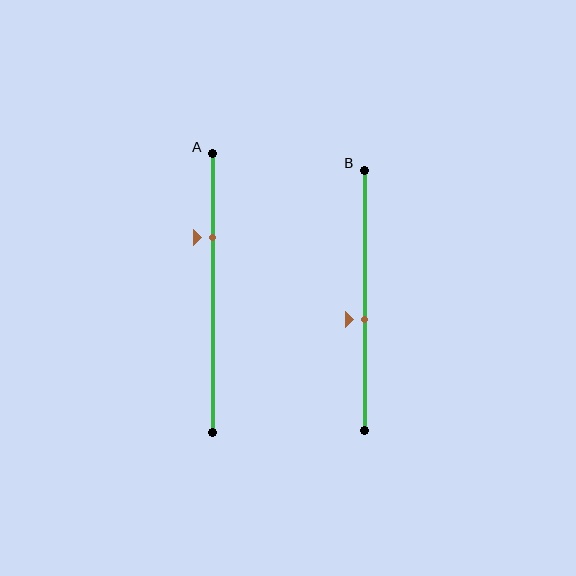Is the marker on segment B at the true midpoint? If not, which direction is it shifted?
No, the marker on segment B is shifted downward by about 7% of the segment length.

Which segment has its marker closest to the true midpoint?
Segment B has its marker closest to the true midpoint.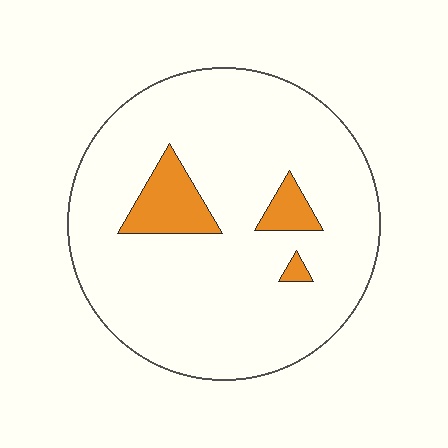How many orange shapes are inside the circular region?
3.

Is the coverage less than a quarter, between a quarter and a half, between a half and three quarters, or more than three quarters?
Less than a quarter.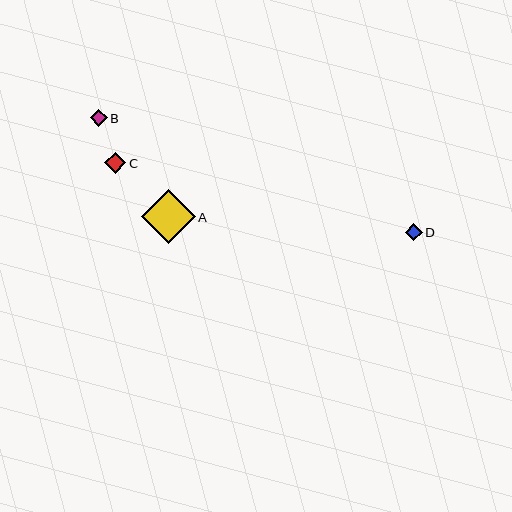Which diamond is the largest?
Diamond A is the largest with a size of approximately 54 pixels.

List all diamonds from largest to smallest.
From largest to smallest: A, C, B, D.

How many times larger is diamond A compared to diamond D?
Diamond A is approximately 3.2 times the size of diamond D.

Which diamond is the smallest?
Diamond D is the smallest with a size of approximately 17 pixels.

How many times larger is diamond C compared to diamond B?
Diamond C is approximately 1.3 times the size of diamond B.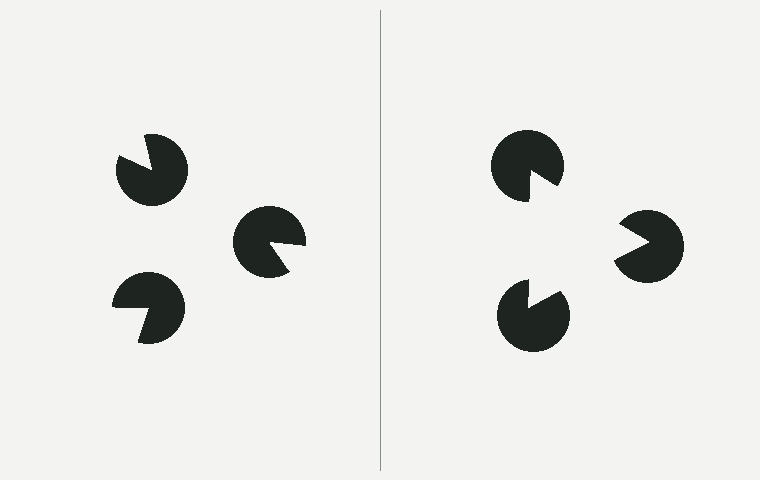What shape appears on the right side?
An illusory triangle.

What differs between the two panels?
The pac-man discs are positioned identically on both sides; only the wedge orientations differ. On the right they align to a triangle; on the left they are misaligned.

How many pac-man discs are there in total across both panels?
6 — 3 on each side.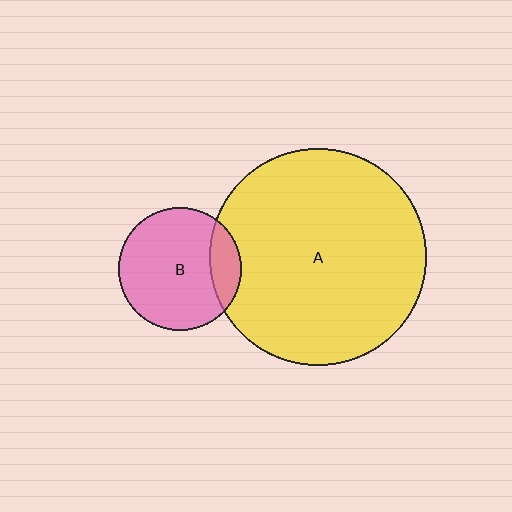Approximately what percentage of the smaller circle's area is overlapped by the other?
Approximately 15%.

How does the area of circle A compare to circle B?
Approximately 3.1 times.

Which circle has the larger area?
Circle A (yellow).